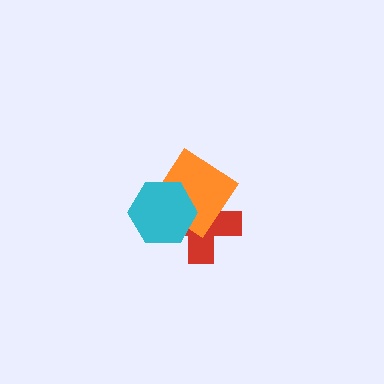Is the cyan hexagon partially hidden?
No, no other shape covers it.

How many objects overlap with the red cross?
2 objects overlap with the red cross.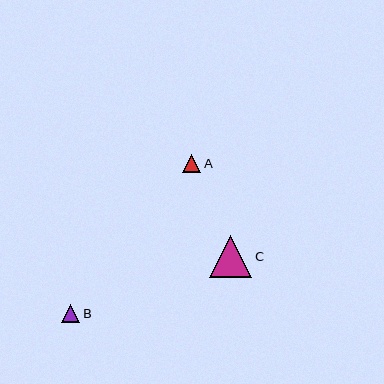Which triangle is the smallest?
Triangle B is the smallest with a size of approximately 18 pixels.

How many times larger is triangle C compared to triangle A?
Triangle C is approximately 2.3 times the size of triangle A.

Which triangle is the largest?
Triangle C is the largest with a size of approximately 42 pixels.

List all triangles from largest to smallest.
From largest to smallest: C, A, B.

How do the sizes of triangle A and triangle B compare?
Triangle A and triangle B are approximately the same size.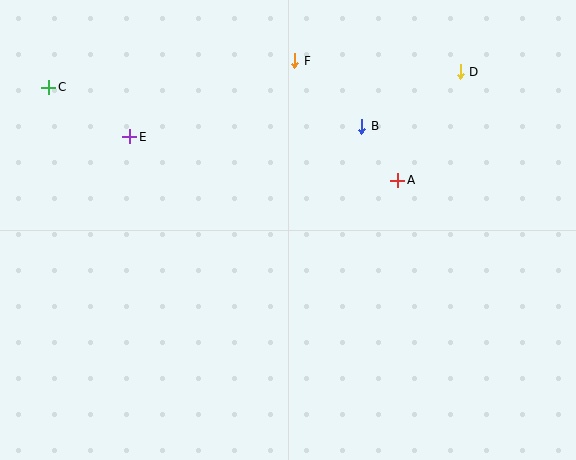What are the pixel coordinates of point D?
Point D is at (460, 72).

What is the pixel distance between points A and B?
The distance between A and B is 65 pixels.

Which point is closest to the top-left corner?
Point C is closest to the top-left corner.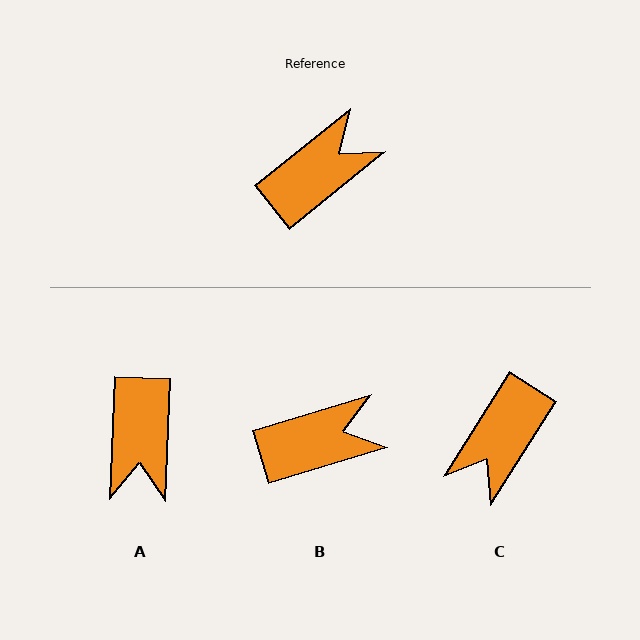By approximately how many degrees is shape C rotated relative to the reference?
Approximately 161 degrees clockwise.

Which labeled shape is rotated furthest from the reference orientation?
C, about 161 degrees away.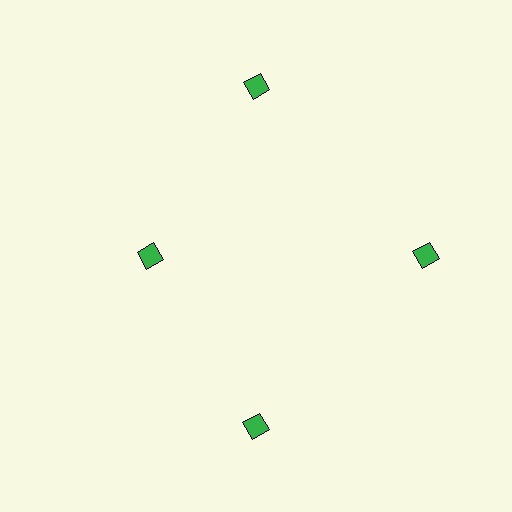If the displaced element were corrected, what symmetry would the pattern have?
It would have 4-fold rotational symmetry — the pattern would map onto itself every 90 degrees.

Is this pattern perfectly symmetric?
No. The 4 green diamonds are arranged in a ring, but one element near the 9 o'clock position is pulled inward toward the center, breaking the 4-fold rotational symmetry.